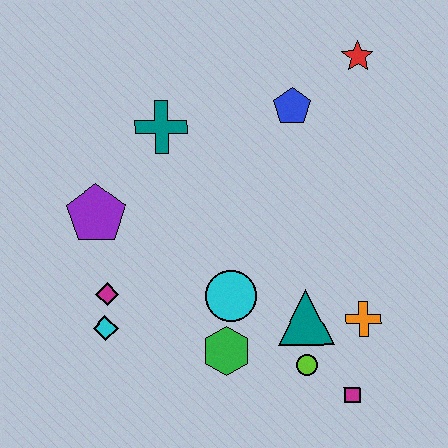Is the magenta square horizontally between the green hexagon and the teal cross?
No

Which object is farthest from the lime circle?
The red star is farthest from the lime circle.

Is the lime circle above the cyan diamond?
No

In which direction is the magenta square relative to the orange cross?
The magenta square is below the orange cross.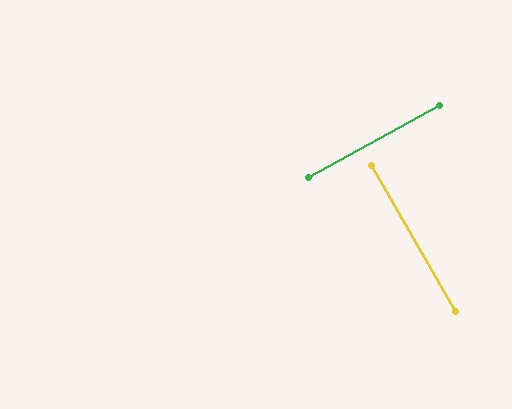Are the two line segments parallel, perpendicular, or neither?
Perpendicular — they meet at approximately 89°.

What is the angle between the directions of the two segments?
Approximately 89 degrees.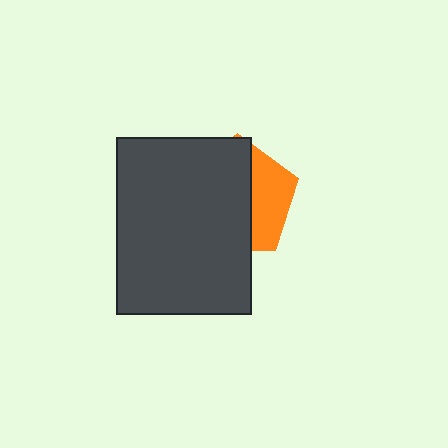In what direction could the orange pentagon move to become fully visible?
The orange pentagon could move right. That would shift it out from behind the dark gray rectangle entirely.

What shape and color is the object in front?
The object in front is a dark gray rectangle.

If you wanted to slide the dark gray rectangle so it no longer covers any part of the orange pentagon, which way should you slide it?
Slide it left — that is the most direct way to separate the two shapes.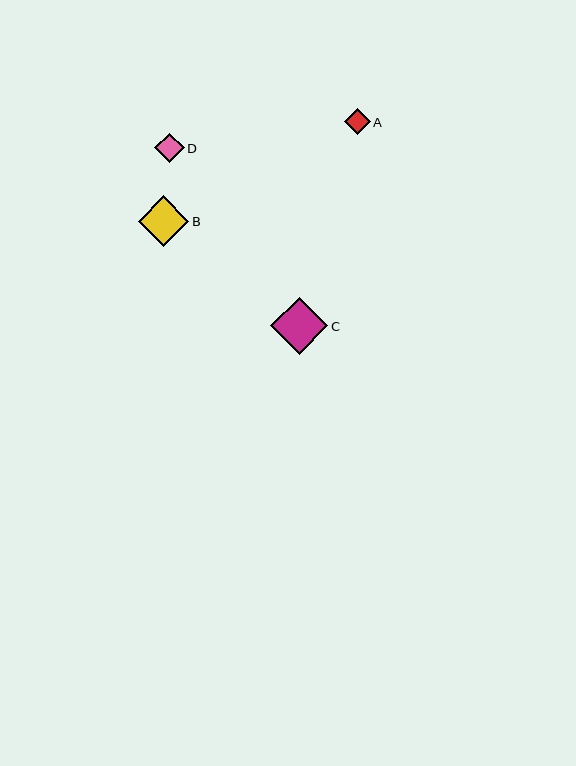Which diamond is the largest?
Diamond C is the largest with a size of approximately 57 pixels.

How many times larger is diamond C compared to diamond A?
Diamond C is approximately 2.2 times the size of diamond A.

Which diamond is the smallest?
Diamond A is the smallest with a size of approximately 26 pixels.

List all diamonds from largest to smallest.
From largest to smallest: C, B, D, A.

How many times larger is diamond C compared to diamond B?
Diamond C is approximately 1.1 times the size of diamond B.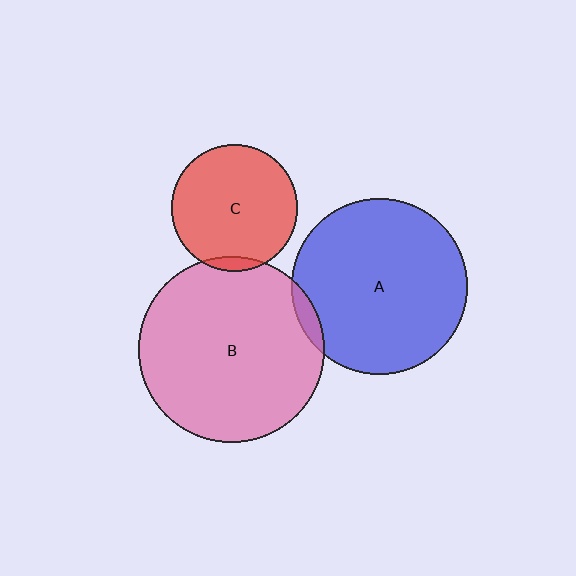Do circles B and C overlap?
Yes.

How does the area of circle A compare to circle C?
Approximately 1.9 times.